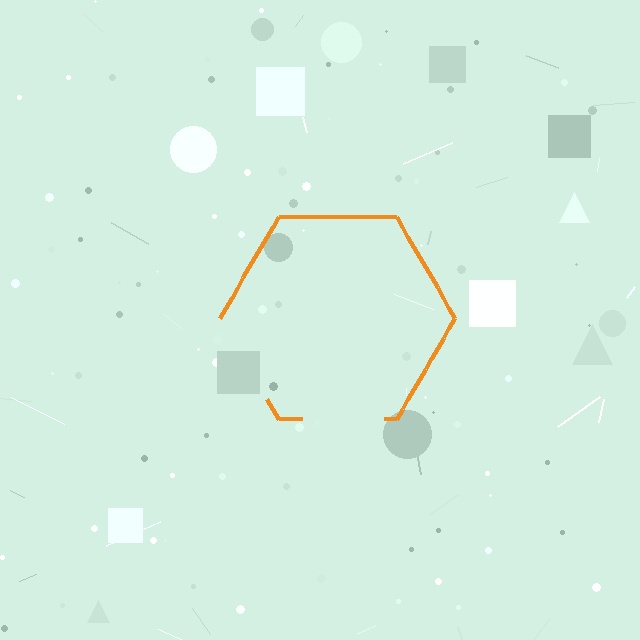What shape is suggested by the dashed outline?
The dashed outline suggests a hexagon.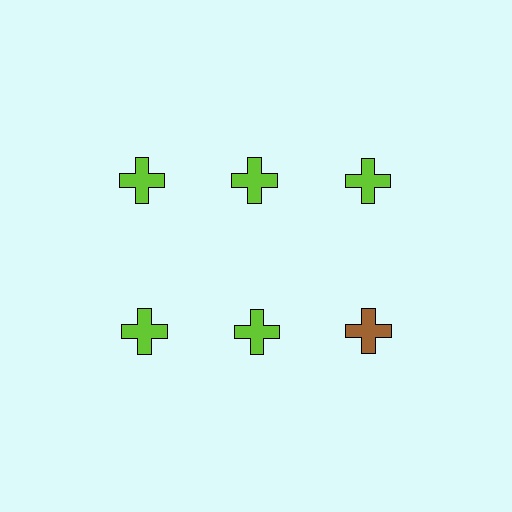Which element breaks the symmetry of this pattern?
The brown cross in the second row, center column breaks the symmetry. All other shapes are lime crosses.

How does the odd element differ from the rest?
It has a different color: brown instead of lime.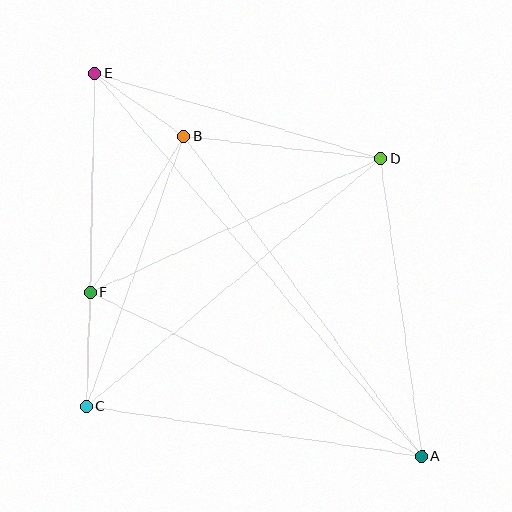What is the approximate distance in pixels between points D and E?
The distance between D and E is approximately 298 pixels.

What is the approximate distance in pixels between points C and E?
The distance between C and E is approximately 333 pixels.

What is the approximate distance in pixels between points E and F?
The distance between E and F is approximately 219 pixels.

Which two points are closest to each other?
Points B and E are closest to each other.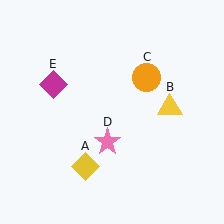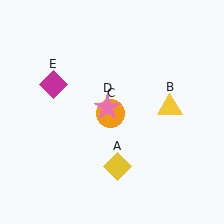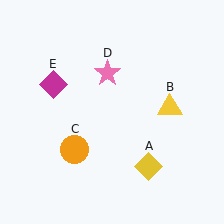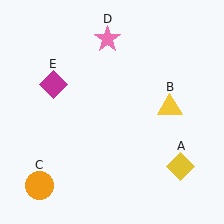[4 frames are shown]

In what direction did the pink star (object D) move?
The pink star (object D) moved up.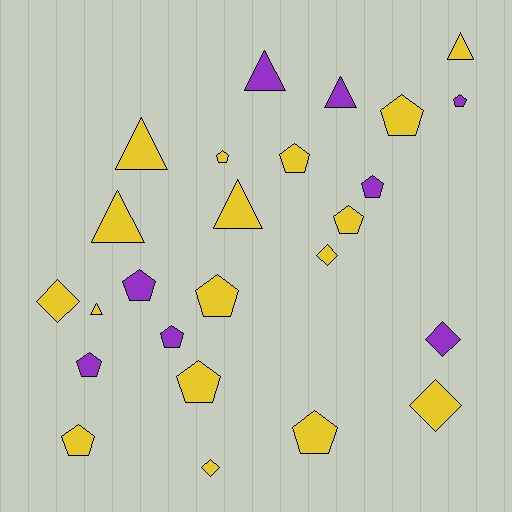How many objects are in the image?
There are 25 objects.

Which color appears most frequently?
Yellow, with 17 objects.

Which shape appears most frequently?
Pentagon, with 13 objects.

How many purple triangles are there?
There are 2 purple triangles.